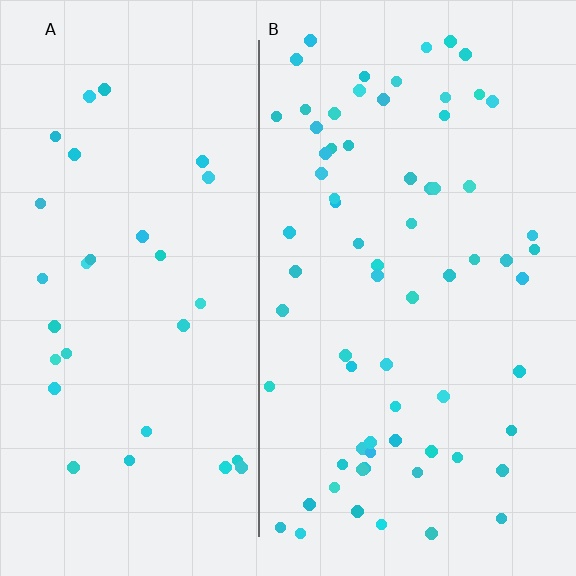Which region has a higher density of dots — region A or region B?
B (the right).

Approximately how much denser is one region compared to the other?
Approximately 2.2× — region B over region A.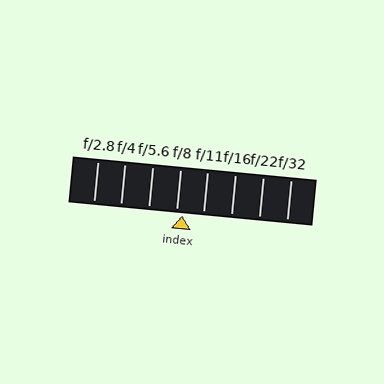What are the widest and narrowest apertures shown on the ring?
The widest aperture shown is f/2.8 and the narrowest is f/32.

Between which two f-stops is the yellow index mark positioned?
The index mark is between f/8 and f/11.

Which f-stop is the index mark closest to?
The index mark is closest to f/8.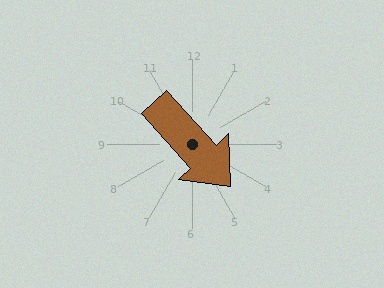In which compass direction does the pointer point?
Southeast.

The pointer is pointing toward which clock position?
Roughly 5 o'clock.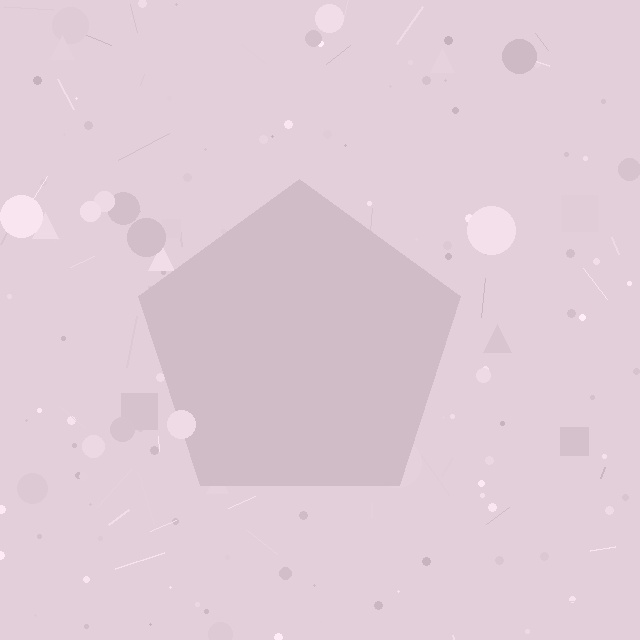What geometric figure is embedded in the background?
A pentagon is embedded in the background.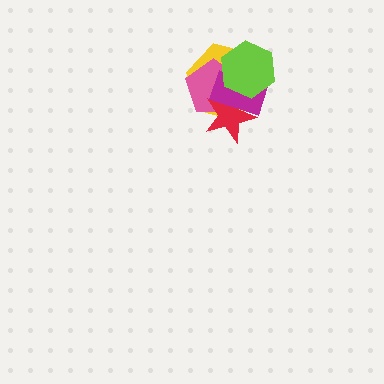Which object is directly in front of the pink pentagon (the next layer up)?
The red star is directly in front of the pink pentagon.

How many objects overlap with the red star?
4 objects overlap with the red star.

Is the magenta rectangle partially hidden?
Yes, it is partially covered by another shape.